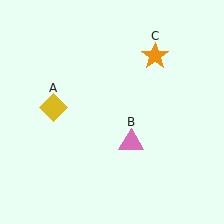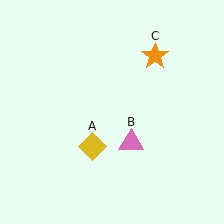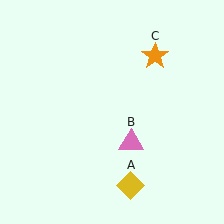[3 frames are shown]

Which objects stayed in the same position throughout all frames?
Pink triangle (object B) and orange star (object C) remained stationary.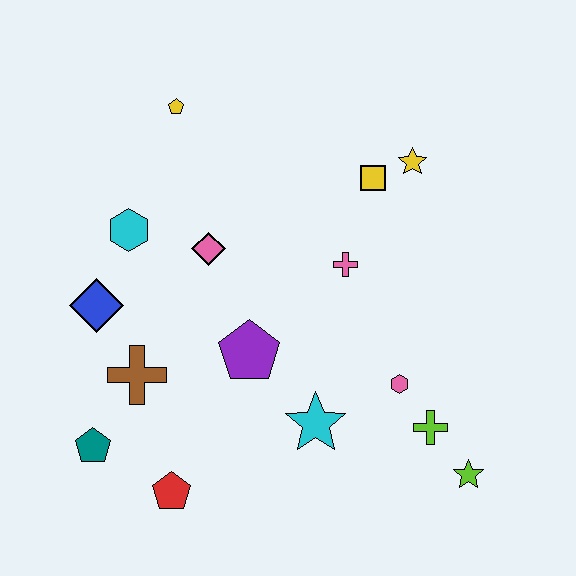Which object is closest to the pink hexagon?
The lime cross is closest to the pink hexagon.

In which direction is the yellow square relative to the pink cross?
The yellow square is above the pink cross.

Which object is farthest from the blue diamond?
The lime star is farthest from the blue diamond.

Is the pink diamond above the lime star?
Yes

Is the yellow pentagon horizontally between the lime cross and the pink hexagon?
No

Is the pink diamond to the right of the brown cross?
Yes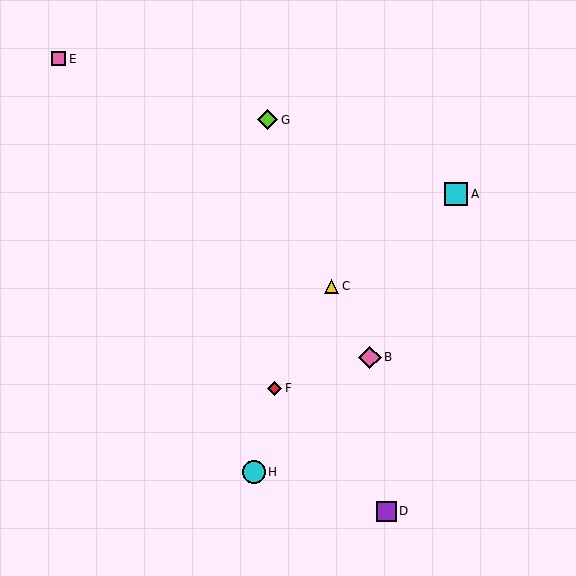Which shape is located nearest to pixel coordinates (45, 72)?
The pink square (labeled E) at (59, 59) is nearest to that location.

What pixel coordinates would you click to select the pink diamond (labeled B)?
Click at (370, 357) to select the pink diamond B.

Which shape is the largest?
The cyan square (labeled A) is the largest.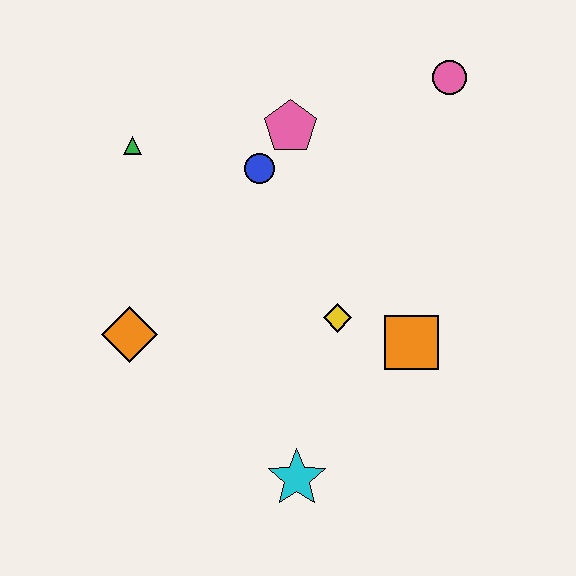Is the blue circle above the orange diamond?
Yes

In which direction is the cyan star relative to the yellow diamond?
The cyan star is below the yellow diamond.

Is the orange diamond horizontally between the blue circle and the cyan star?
No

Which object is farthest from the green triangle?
The cyan star is farthest from the green triangle.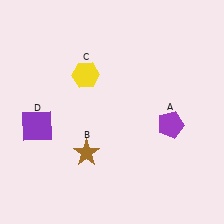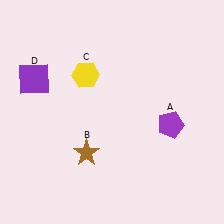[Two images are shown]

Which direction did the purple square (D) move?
The purple square (D) moved up.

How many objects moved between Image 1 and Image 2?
1 object moved between the two images.